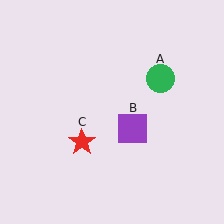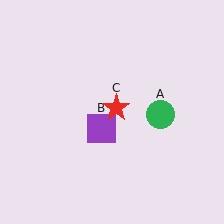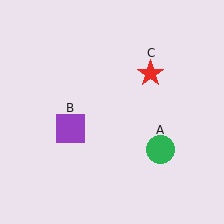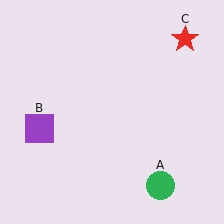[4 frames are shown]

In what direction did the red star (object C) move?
The red star (object C) moved up and to the right.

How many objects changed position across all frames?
3 objects changed position: green circle (object A), purple square (object B), red star (object C).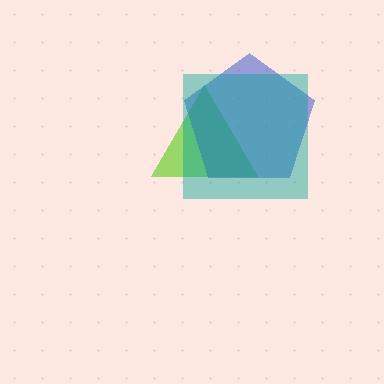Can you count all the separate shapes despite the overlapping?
Yes, there are 3 separate shapes.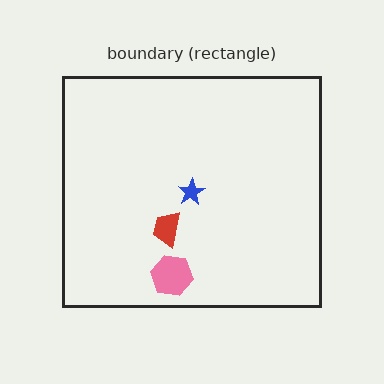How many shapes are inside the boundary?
3 inside, 0 outside.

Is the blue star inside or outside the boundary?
Inside.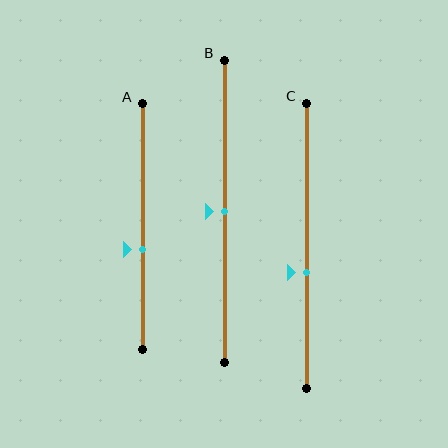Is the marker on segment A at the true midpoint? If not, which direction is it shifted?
No, the marker on segment A is shifted downward by about 9% of the segment length.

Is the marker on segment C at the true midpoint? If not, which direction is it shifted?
No, the marker on segment C is shifted downward by about 9% of the segment length.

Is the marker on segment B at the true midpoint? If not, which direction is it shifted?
Yes, the marker on segment B is at the true midpoint.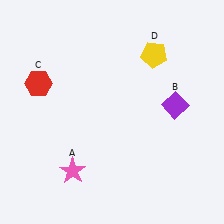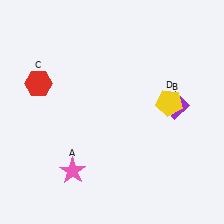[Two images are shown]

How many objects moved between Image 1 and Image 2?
1 object moved between the two images.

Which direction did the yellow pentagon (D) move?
The yellow pentagon (D) moved down.